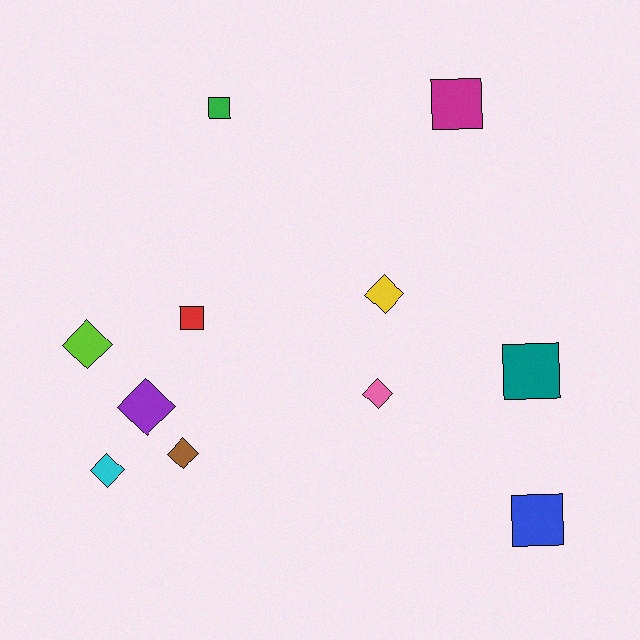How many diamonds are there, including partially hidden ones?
There are 6 diamonds.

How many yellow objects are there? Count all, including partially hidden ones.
There is 1 yellow object.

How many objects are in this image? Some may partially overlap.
There are 11 objects.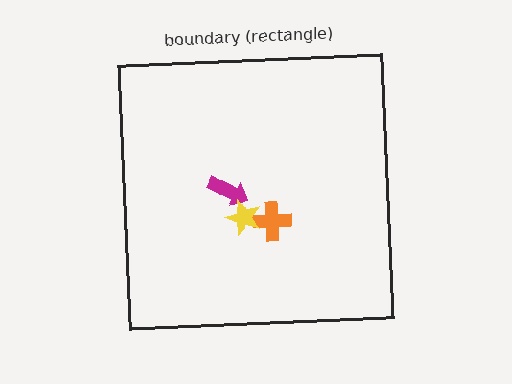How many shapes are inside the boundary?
3 inside, 0 outside.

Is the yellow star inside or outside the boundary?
Inside.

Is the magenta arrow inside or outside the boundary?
Inside.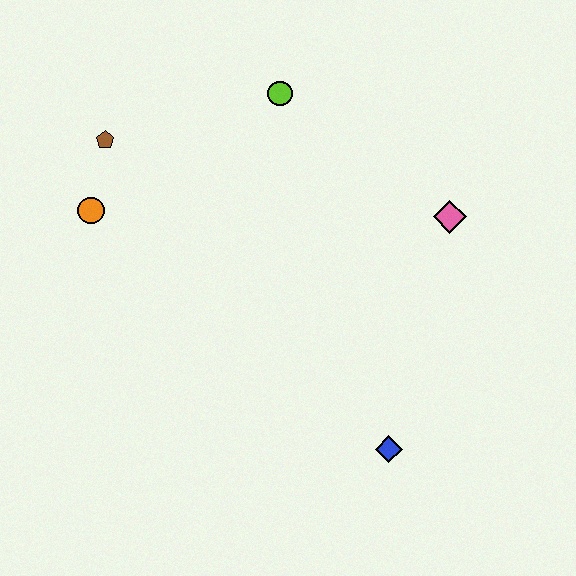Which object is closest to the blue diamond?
The pink diamond is closest to the blue diamond.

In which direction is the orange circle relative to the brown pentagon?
The orange circle is below the brown pentagon.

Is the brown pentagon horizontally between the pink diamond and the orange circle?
Yes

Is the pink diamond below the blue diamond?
No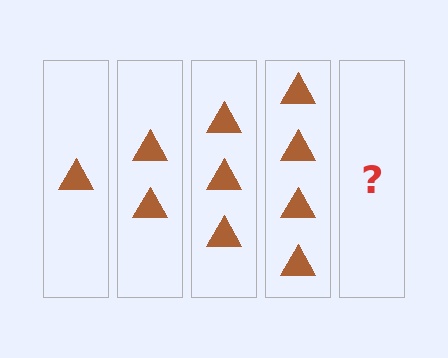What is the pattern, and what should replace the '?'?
The pattern is that each step adds one more triangle. The '?' should be 5 triangles.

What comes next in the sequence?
The next element should be 5 triangles.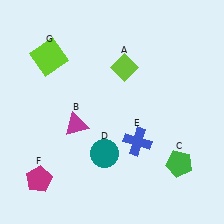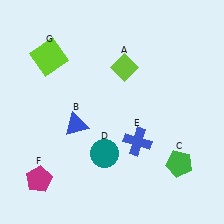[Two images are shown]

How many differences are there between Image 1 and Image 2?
There is 1 difference between the two images.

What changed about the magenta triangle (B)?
In Image 1, B is magenta. In Image 2, it changed to blue.